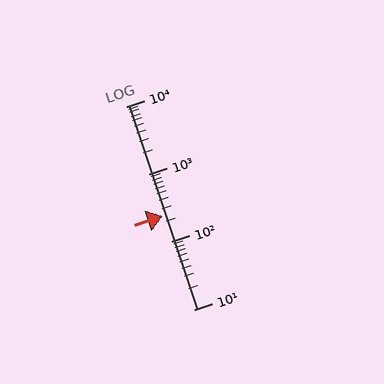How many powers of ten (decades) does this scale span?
The scale spans 3 decades, from 10 to 10000.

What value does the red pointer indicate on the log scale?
The pointer indicates approximately 240.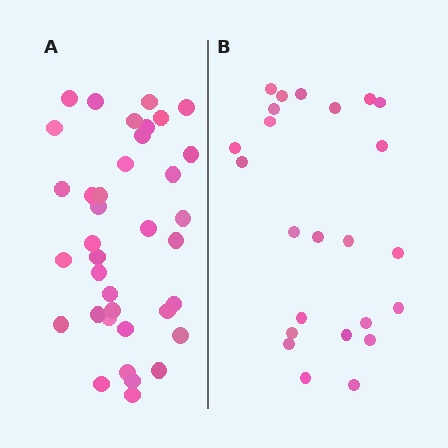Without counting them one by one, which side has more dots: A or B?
Region A (the left region) has more dots.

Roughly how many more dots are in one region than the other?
Region A has approximately 15 more dots than region B.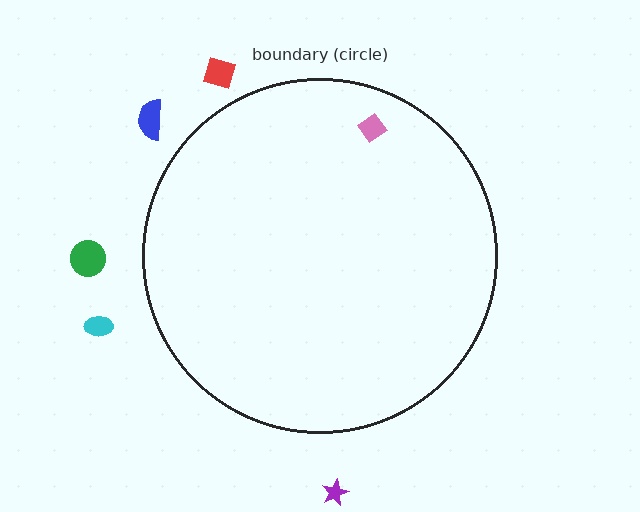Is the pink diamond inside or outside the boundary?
Inside.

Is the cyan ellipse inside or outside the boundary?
Outside.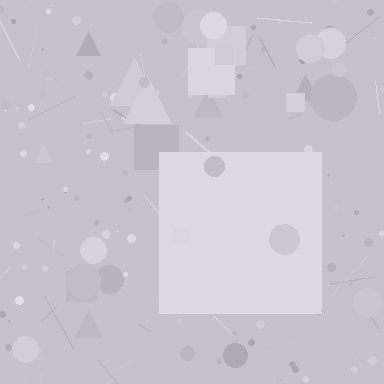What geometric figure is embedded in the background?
A square is embedded in the background.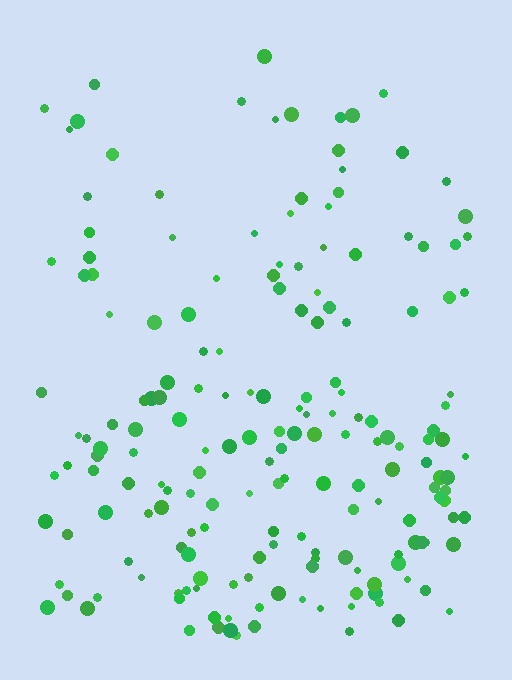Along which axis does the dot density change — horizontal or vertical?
Vertical.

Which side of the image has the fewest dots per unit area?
The top.